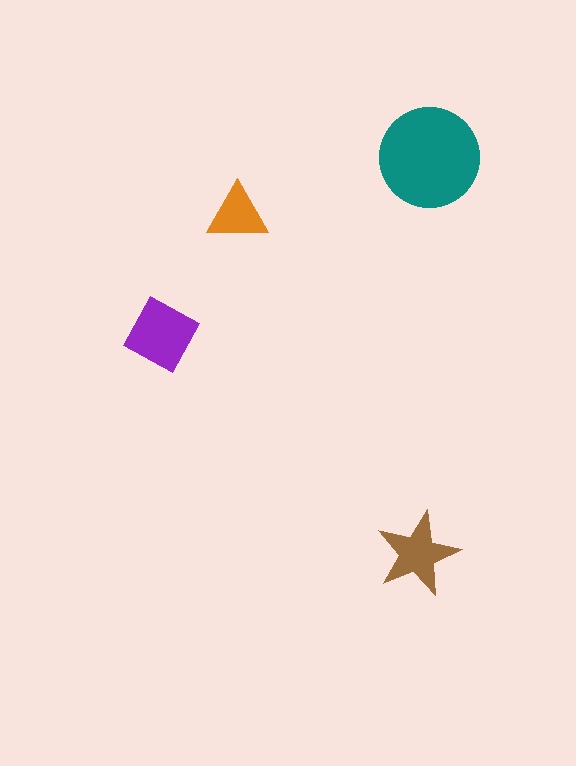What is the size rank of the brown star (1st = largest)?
3rd.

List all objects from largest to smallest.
The teal circle, the purple diamond, the brown star, the orange triangle.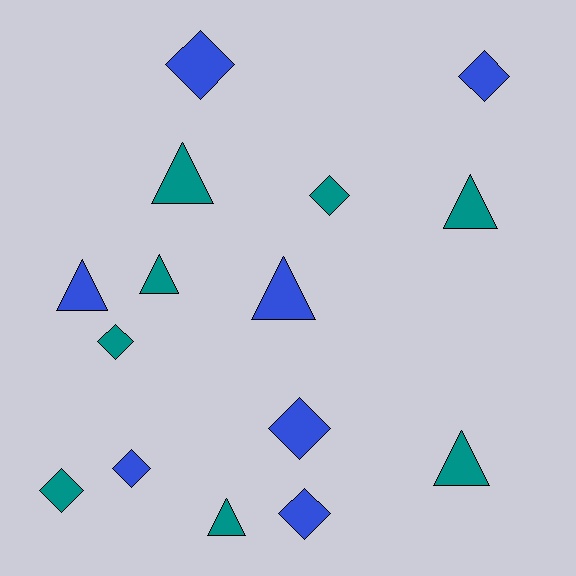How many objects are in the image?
There are 15 objects.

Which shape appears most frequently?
Diamond, with 8 objects.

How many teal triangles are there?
There are 5 teal triangles.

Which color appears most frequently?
Teal, with 8 objects.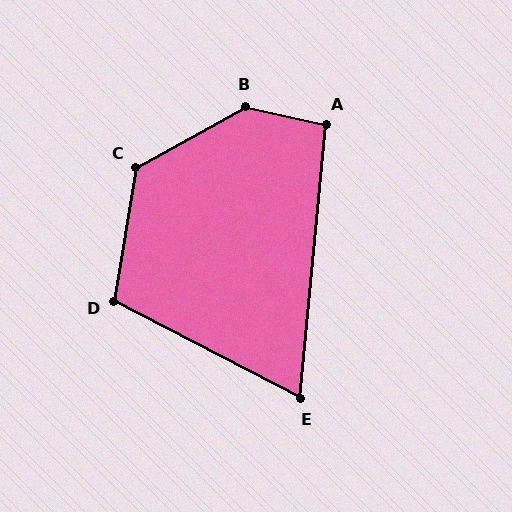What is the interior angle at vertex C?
Approximately 128 degrees (obtuse).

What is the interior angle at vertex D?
Approximately 108 degrees (obtuse).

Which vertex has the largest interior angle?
B, at approximately 139 degrees.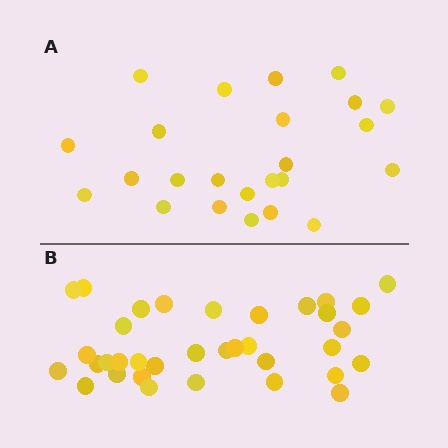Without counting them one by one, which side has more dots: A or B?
Region B (the bottom region) has more dots.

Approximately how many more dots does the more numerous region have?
Region B has roughly 12 or so more dots than region A.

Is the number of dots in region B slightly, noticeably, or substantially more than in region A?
Region B has substantially more. The ratio is roughly 1.5 to 1.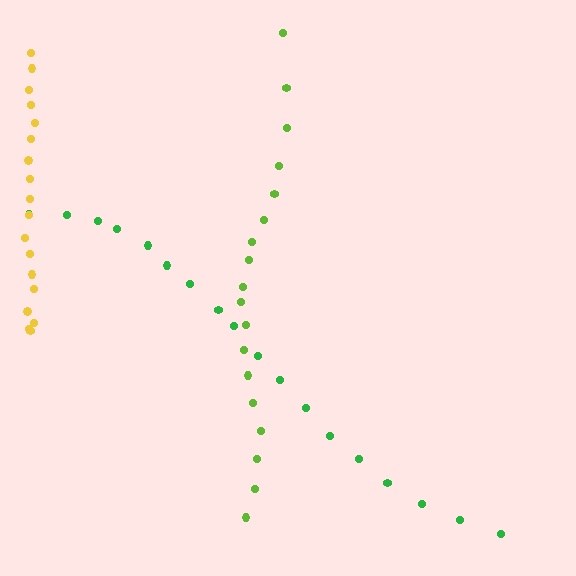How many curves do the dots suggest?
There are 3 distinct paths.